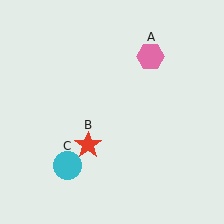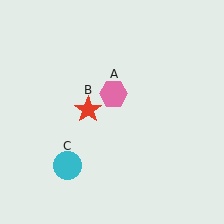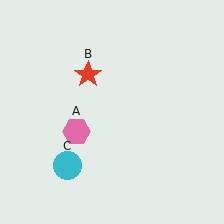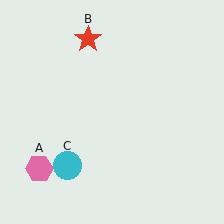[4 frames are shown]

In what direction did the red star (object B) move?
The red star (object B) moved up.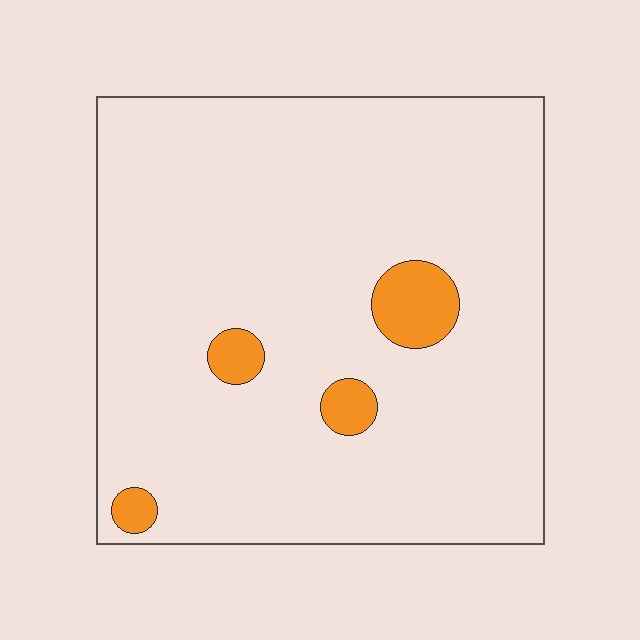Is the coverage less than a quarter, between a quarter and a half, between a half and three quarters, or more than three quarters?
Less than a quarter.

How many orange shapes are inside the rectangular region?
4.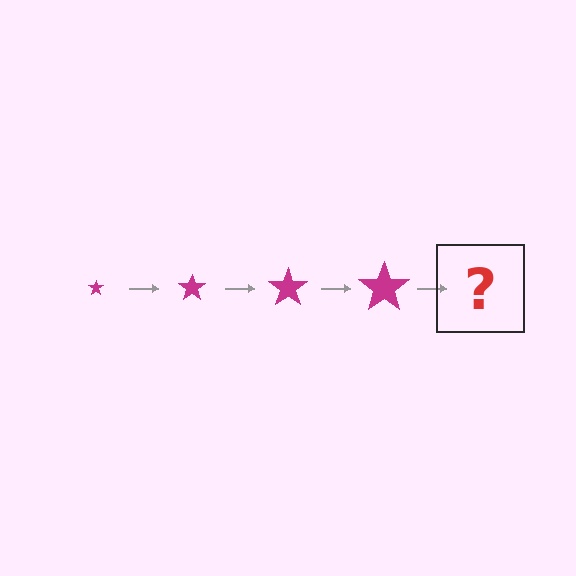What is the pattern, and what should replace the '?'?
The pattern is that the star gets progressively larger each step. The '?' should be a magenta star, larger than the previous one.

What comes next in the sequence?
The next element should be a magenta star, larger than the previous one.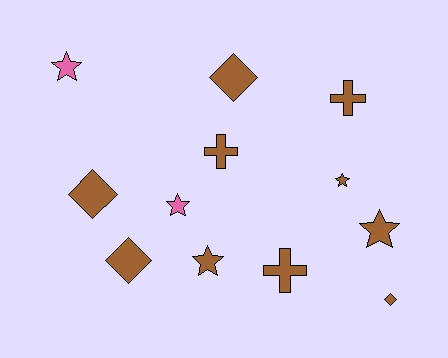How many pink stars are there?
There are 2 pink stars.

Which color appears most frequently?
Brown, with 10 objects.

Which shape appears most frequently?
Star, with 5 objects.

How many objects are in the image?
There are 12 objects.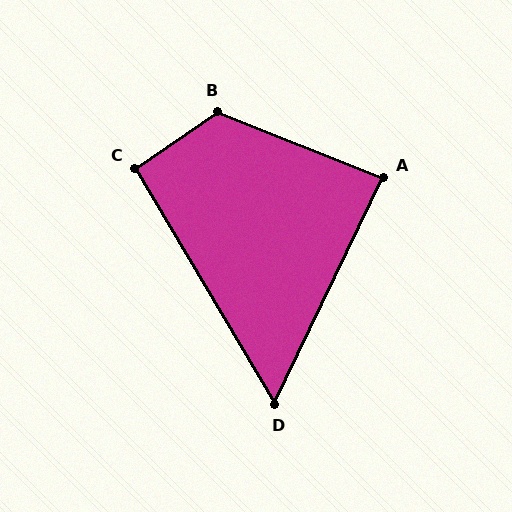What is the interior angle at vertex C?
Approximately 94 degrees (approximately right).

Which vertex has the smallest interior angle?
D, at approximately 56 degrees.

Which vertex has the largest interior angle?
B, at approximately 124 degrees.